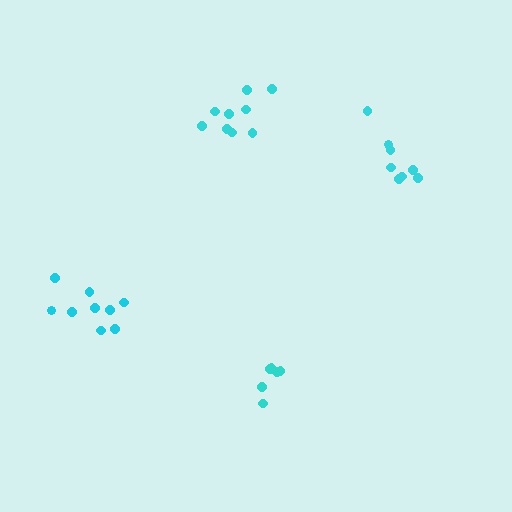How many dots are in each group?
Group 1: 9 dots, Group 2: 8 dots, Group 3: 6 dots, Group 4: 9 dots (32 total).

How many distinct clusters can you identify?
There are 4 distinct clusters.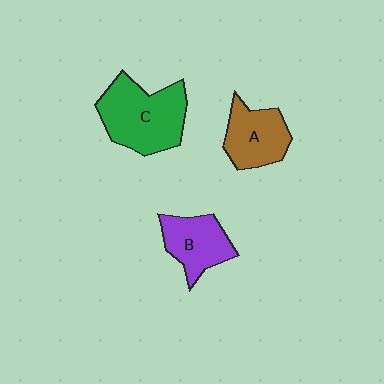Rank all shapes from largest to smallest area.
From largest to smallest: C (green), A (brown), B (purple).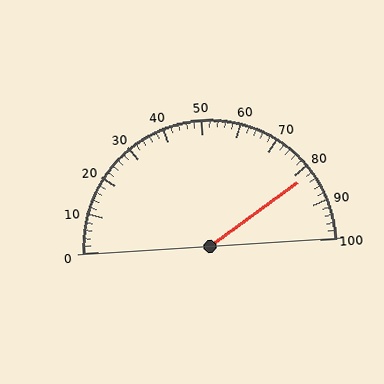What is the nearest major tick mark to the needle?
The nearest major tick mark is 80.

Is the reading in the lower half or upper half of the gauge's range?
The reading is in the upper half of the range (0 to 100).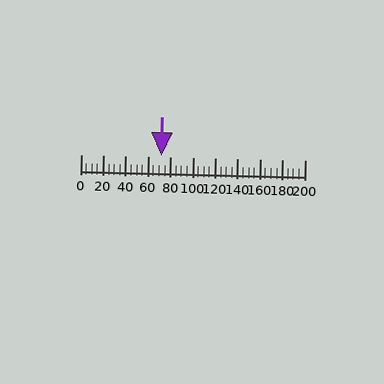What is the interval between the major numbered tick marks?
The major tick marks are spaced 20 units apart.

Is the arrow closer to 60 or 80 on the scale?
The arrow is closer to 80.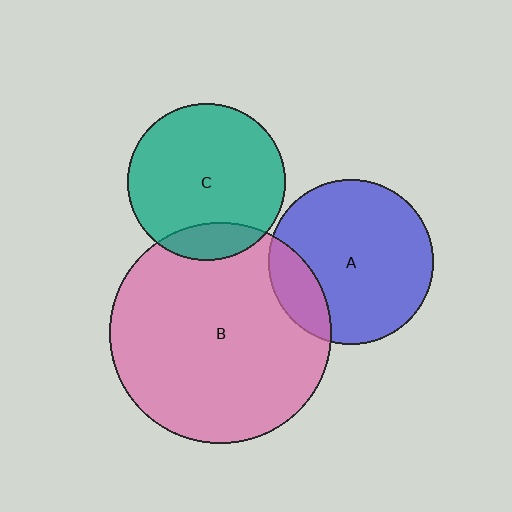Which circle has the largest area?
Circle B (pink).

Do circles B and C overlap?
Yes.